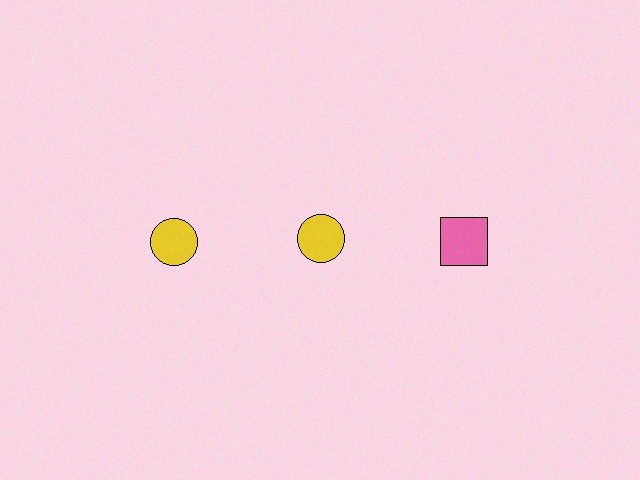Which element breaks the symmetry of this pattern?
The pink square in the top row, center column breaks the symmetry. All other shapes are yellow circles.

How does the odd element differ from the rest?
It differs in both color (pink instead of yellow) and shape (square instead of circle).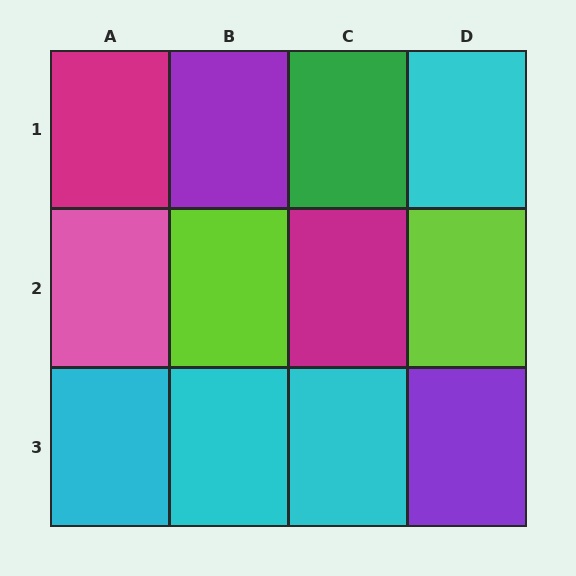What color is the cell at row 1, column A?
Magenta.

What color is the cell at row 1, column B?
Purple.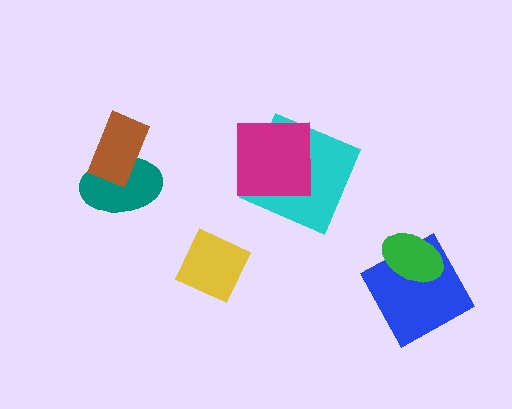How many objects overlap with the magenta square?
1 object overlaps with the magenta square.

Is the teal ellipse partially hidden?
Yes, it is partially covered by another shape.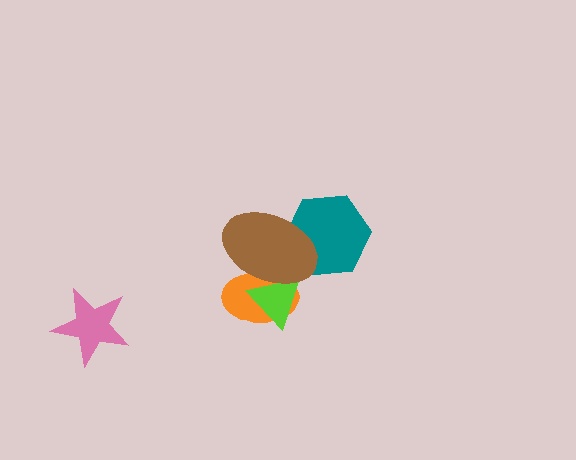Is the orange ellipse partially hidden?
Yes, it is partially covered by another shape.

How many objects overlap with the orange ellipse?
2 objects overlap with the orange ellipse.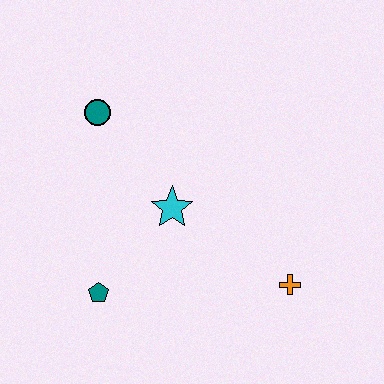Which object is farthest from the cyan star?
The orange cross is farthest from the cyan star.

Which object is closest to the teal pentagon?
The cyan star is closest to the teal pentagon.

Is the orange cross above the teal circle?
No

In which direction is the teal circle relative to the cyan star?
The teal circle is above the cyan star.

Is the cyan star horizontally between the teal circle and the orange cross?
Yes